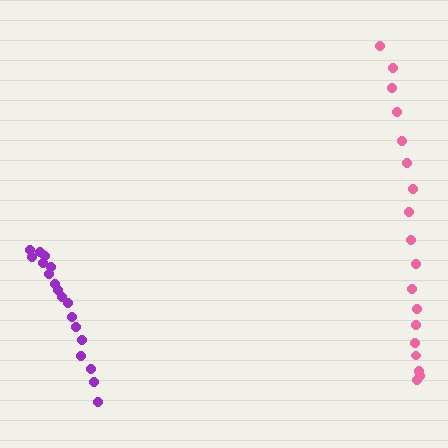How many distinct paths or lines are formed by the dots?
There are 2 distinct paths.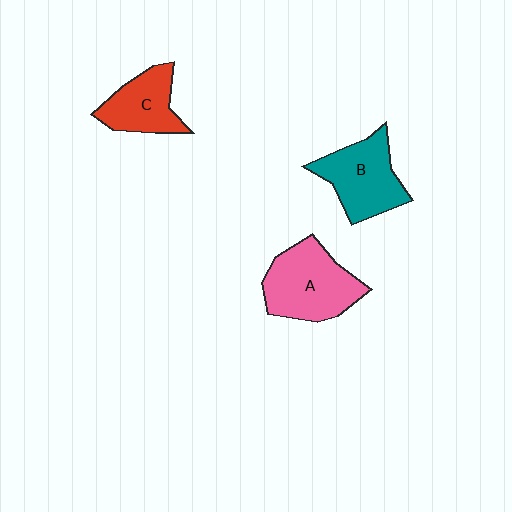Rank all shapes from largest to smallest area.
From largest to smallest: A (pink), B (teal), C (red).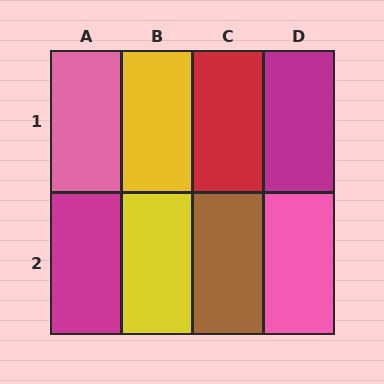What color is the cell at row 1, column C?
Red.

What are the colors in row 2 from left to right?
Magenta, yellow, brown, pink.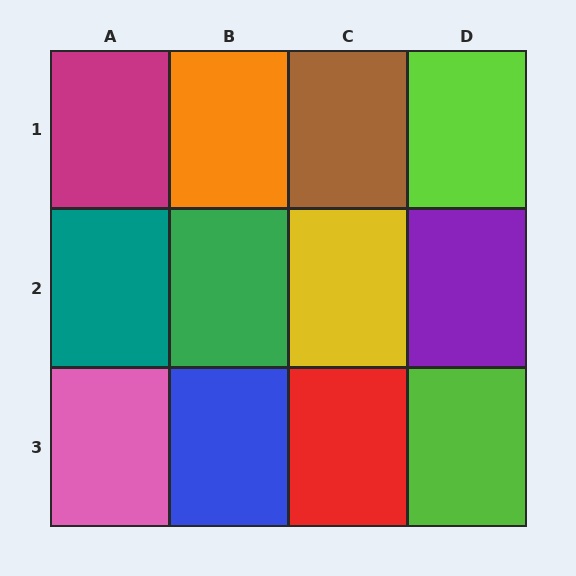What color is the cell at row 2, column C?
Yellow.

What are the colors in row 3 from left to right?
Pink, blue, red, lime.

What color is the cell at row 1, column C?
Brown.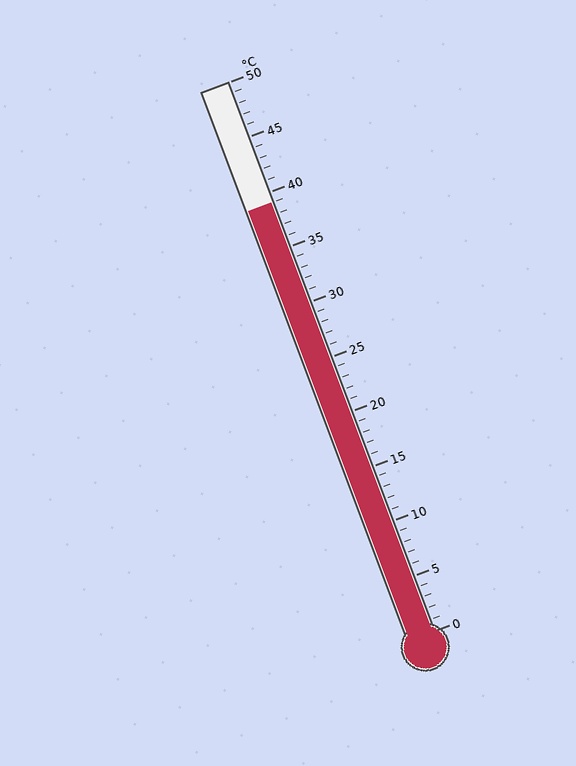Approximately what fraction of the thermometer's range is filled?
The thermometer is filled to approximately 80% of its range.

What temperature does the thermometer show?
The thermometer shows approximately 39°C.